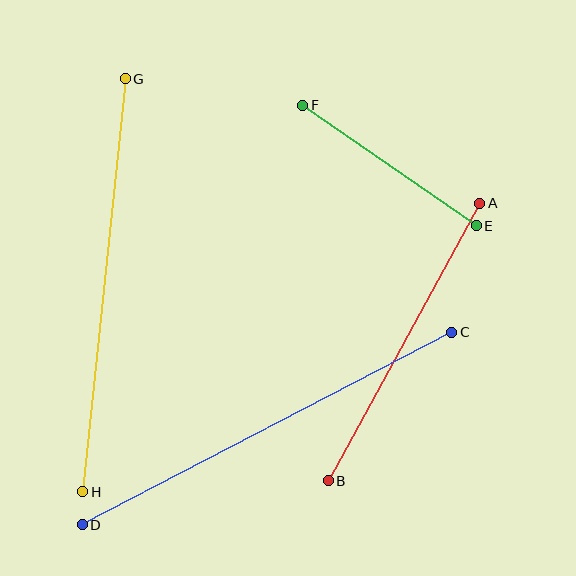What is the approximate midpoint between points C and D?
The midpoint is at approximately (267, 429) pixels.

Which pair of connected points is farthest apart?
Points C and D are farthest apart.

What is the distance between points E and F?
The distance is approximately 211 pixels.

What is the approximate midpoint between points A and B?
The midpoint is at approximately (404, 342) pixels.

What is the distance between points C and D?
The distance is approximately 417 pixels.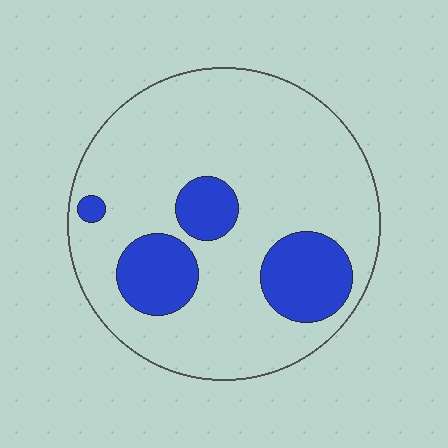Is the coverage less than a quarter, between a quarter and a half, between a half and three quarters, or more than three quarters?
Less than a quarter.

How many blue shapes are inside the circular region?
4.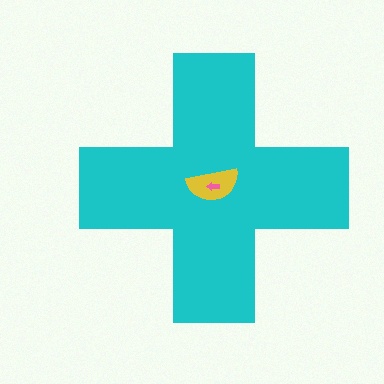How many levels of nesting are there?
3.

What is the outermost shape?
The cyan cross.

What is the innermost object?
The pink arrow.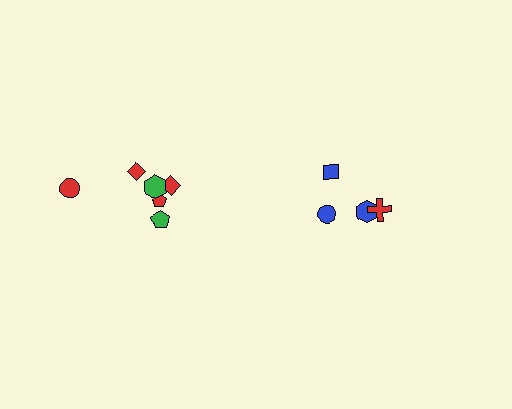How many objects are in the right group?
There are 4 objects.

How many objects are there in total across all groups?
There are 10 objects.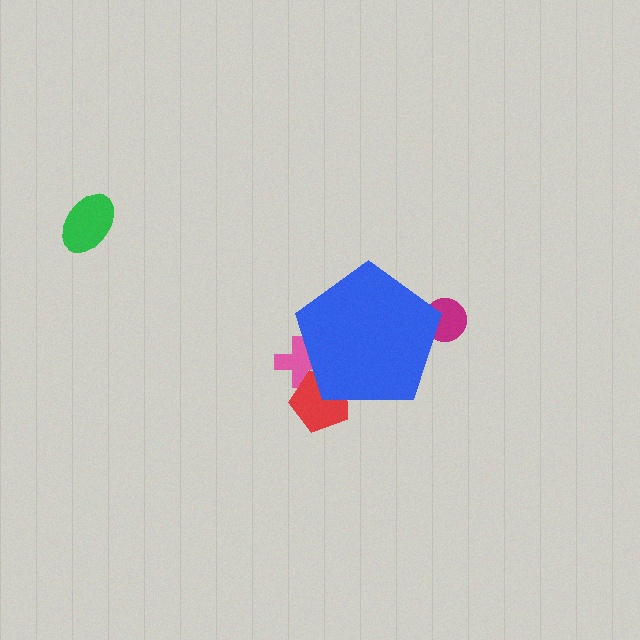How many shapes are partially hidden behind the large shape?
4 shapes are partially hidden.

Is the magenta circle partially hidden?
Yes, the magenta circle is partially hidden behind the blue pentagon.